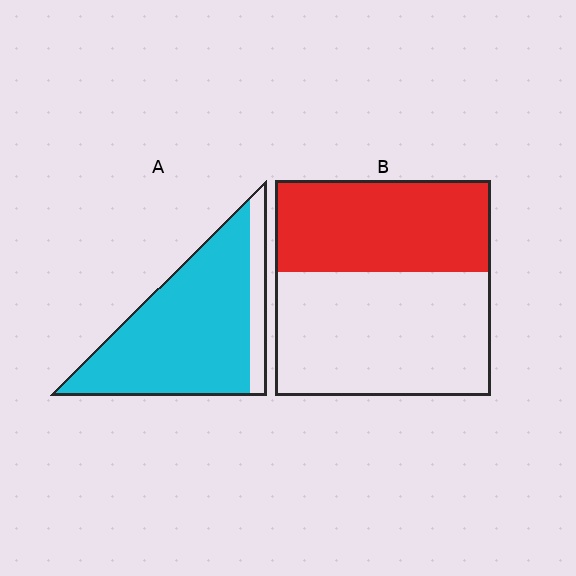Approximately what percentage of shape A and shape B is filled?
A is approximately 85% and B is approximately 45%.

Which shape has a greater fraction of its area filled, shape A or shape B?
Shape A.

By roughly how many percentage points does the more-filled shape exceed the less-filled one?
By roughly 40 percentage points (A over B).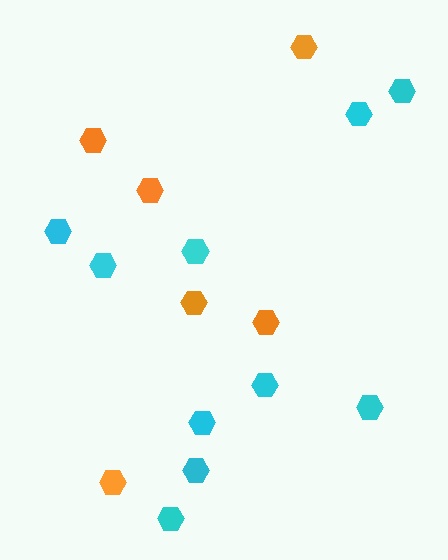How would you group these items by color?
There are 2 groups: one group of orange hexagons (6) and one group of cyan hexagons (10).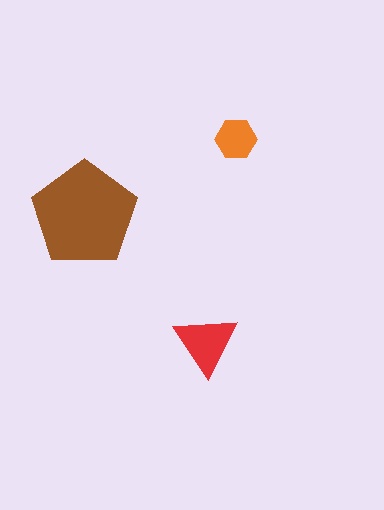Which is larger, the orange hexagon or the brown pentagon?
The brown pentagon.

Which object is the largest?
The brown pentagon.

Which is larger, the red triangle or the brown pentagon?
The brown pentagon.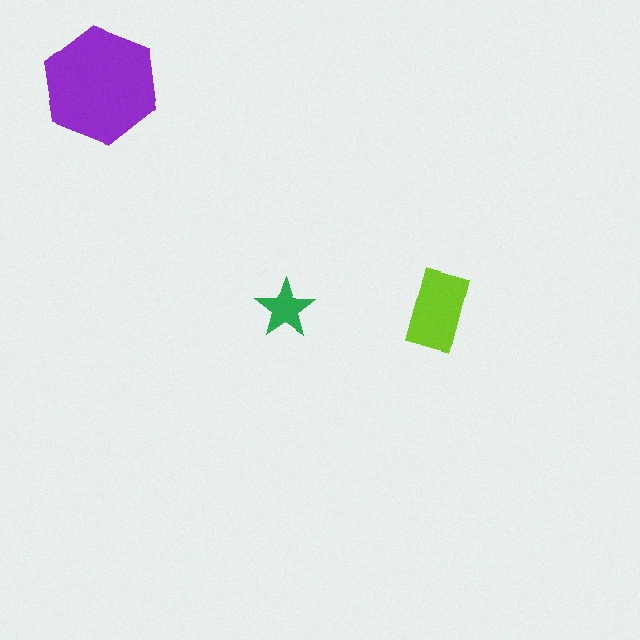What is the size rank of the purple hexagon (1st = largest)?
1st.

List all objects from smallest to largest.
The green star, the lime rectangle, the purple hexagon.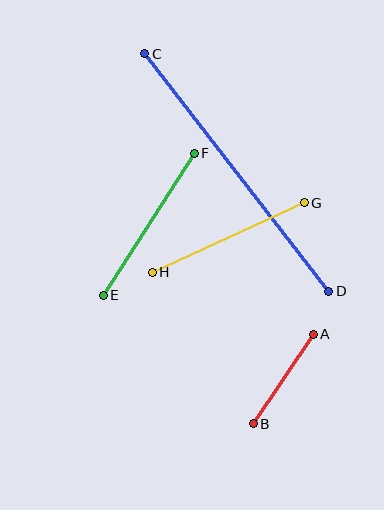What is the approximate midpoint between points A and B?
The midpoint is at approximately (283, 379) pixels.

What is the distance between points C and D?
The distance is approximately 301 pixels.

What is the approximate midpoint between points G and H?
The midpoint is at approximately (228, 237) pixels.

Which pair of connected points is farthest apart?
Points C and D are farthest apart.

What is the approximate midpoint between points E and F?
The midpoint is at approximately (149, 224) pixels.